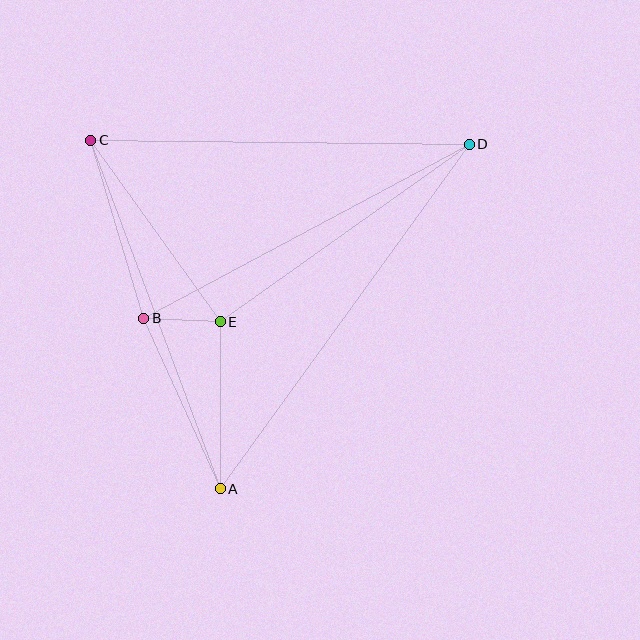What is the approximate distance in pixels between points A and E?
The distance between A and E is approximately 167 pixels.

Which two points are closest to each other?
Points B and E are closest to each other.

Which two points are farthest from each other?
Points A and D are farthest from each other.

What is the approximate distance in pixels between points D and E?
The distance between D and E is approximately 306 pixels.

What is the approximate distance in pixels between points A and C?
The distance between A and C is approximately 371 pixels.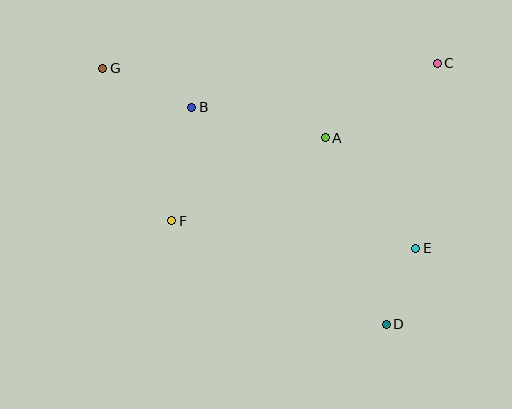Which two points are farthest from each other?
Points D and G are farthest from each other.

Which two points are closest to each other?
Points D and E are closest to each other.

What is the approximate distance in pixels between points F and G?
The distance between F and G is approximately 167 pixels.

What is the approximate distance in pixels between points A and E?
The distance between A and E is approximately 143 pixels.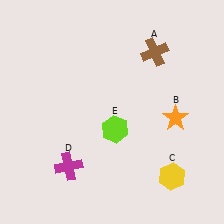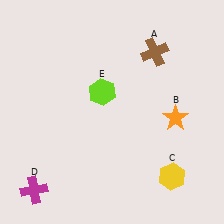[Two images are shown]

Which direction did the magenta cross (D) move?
The magenta cross (D) moved left.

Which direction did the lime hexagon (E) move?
The lime hexagon (E) moved up.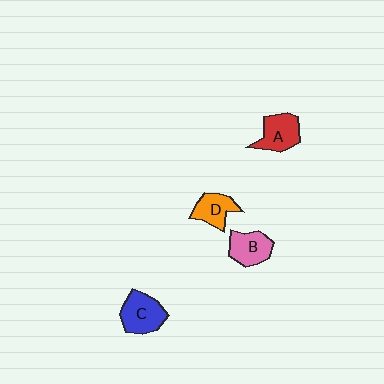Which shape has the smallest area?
Shape D (orange).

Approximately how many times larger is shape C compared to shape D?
Approximately 1.3 times.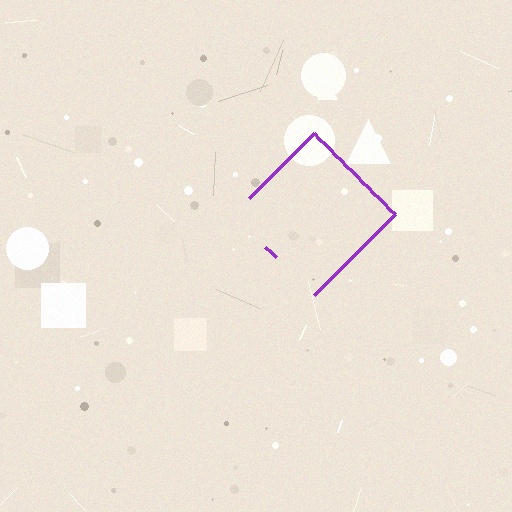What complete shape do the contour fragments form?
The contour fragments form a diamond.